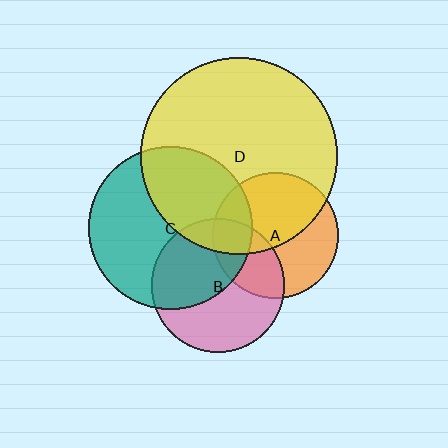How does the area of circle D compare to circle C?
Approximately 1.4 times.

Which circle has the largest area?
Circle D (yellow).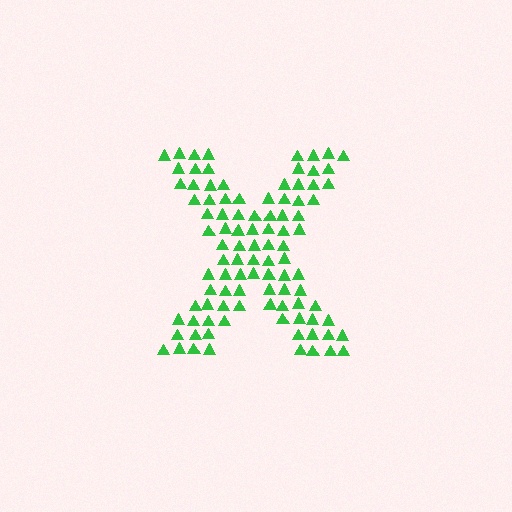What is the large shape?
The large shape is the letter X.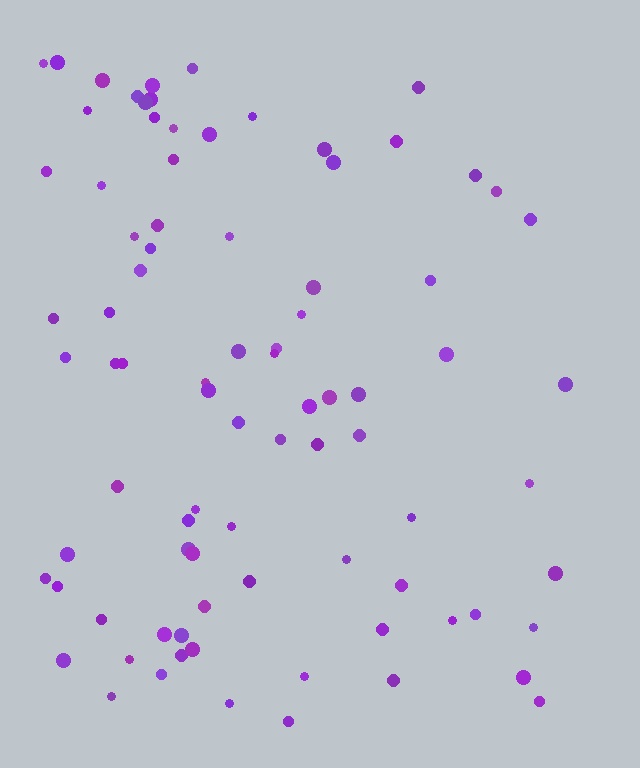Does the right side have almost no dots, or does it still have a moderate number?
Still a moderate number, just noticeably fewer than the left.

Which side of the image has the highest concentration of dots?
The left.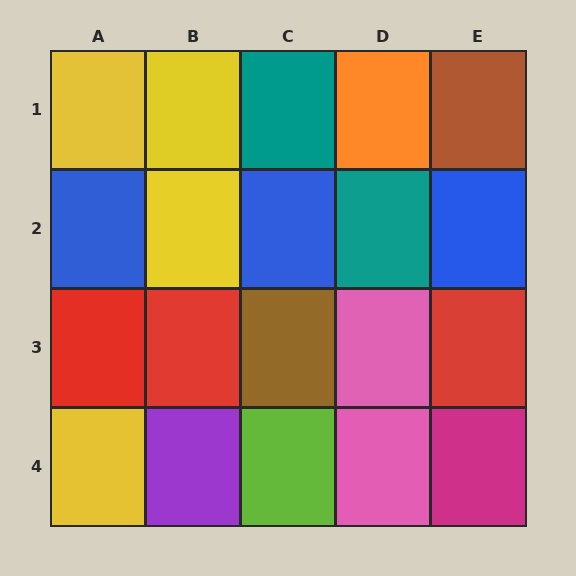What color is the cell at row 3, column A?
Red.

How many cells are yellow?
4 cells are yellow.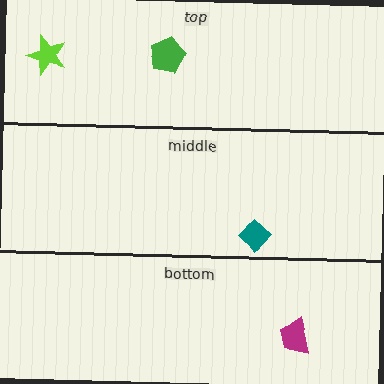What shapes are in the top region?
The lime star, the green pentagon.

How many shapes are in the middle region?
1.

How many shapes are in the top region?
2.